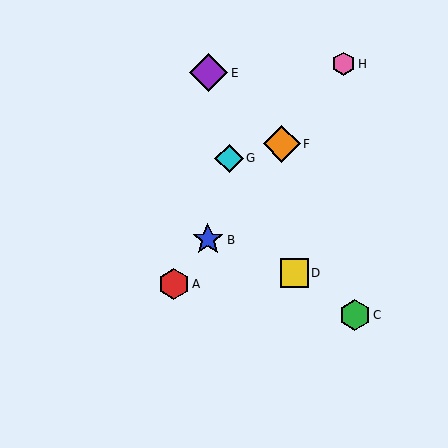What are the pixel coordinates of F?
Object F is at (282, 144).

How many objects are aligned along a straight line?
4 objects (A, B, F, H) are aligned along a straight line.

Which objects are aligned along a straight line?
Objects A, B, F, H are aligned along a straight line.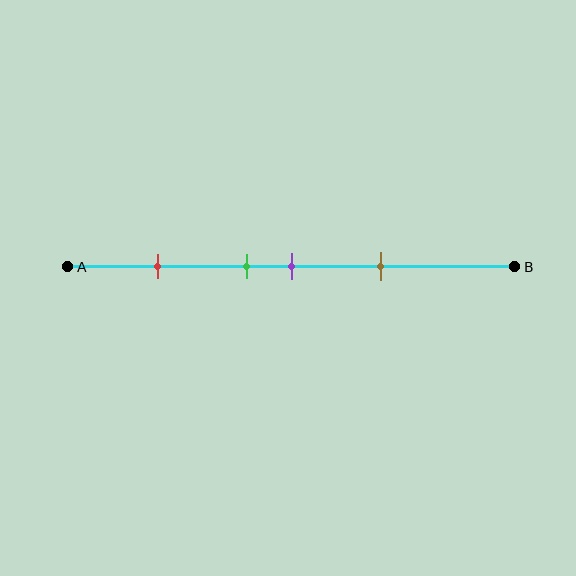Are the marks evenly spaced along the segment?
No, the marks are not evenly spaced.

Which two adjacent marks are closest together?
The green and purple marks are the closest adjacent pair.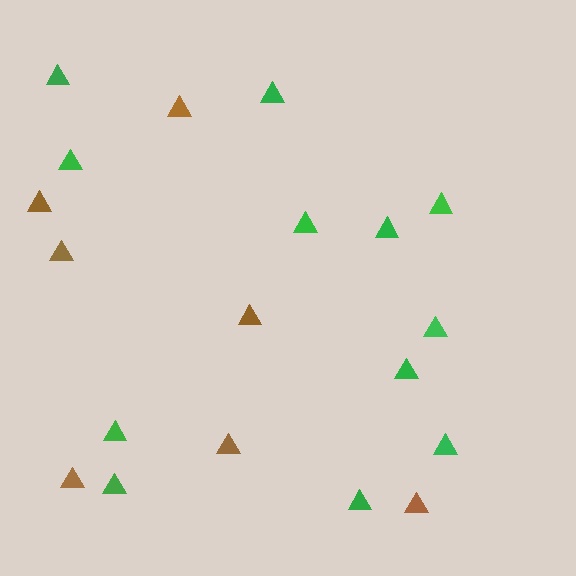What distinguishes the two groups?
There are 2 groups: one group of brown triangles (7) and one group of green triangles (12).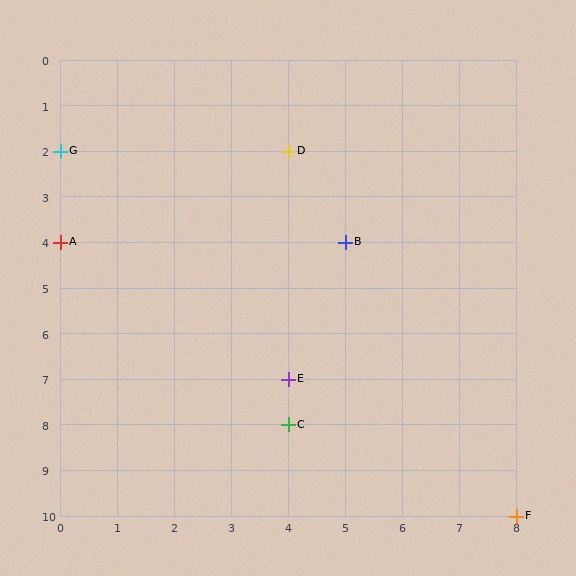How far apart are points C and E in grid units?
Points C and E are 1 row apart.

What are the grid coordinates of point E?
Point E is at grid coordinates (4, 7).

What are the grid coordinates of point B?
Point B is at grid coordinates (5, 4).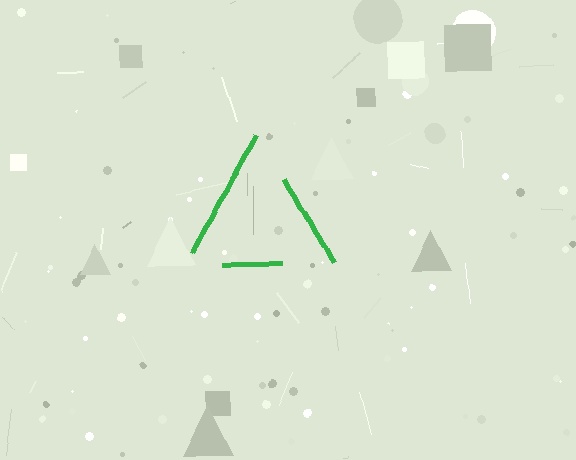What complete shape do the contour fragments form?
The contour fragments form a triangle.